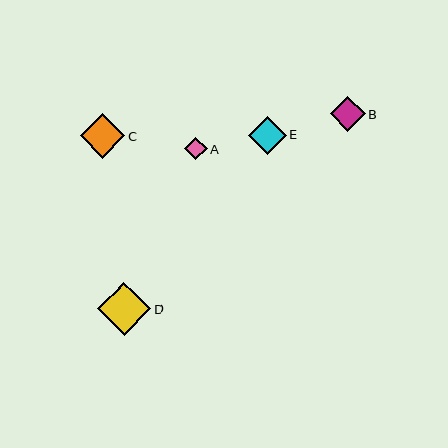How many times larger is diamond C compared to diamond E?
Diamond C is approximately 1.2 times the size of diamond E.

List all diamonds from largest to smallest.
From largest to smallest: D, C, E, B, A.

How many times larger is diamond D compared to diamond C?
Diamond D is approximately 1.2 times the size of diamond C.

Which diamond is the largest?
Diamond D is the largest with a size of approximately 53 pixels.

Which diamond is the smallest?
Diamond A is the smallest with a size of approximately 23 pixels.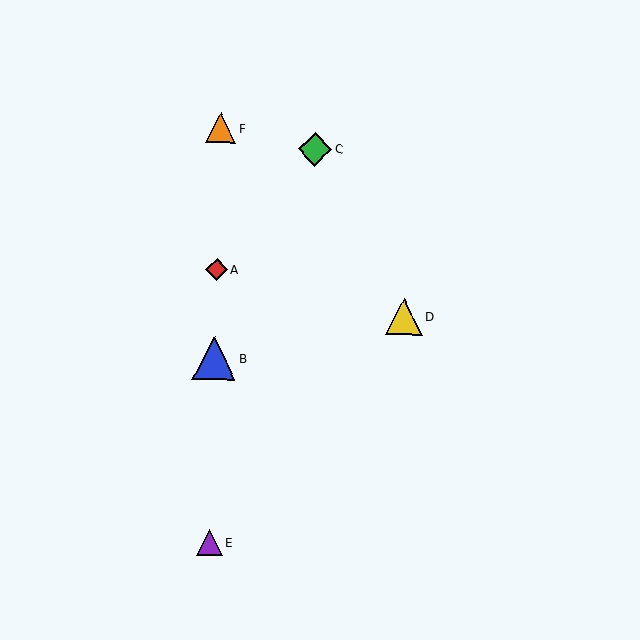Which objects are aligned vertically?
Objects A, B, E, F are aligned vertically.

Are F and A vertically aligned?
Yes, both are at x≈221.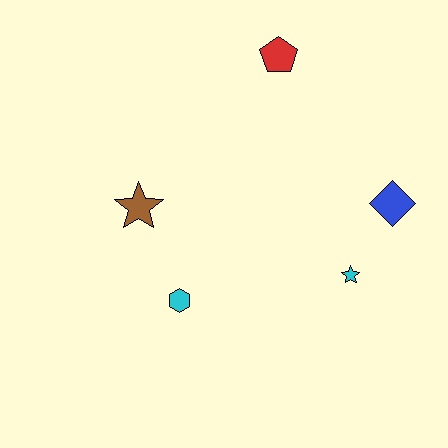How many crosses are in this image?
There are no crosses.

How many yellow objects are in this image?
There are no yellow objects.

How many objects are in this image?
There are 5 objects.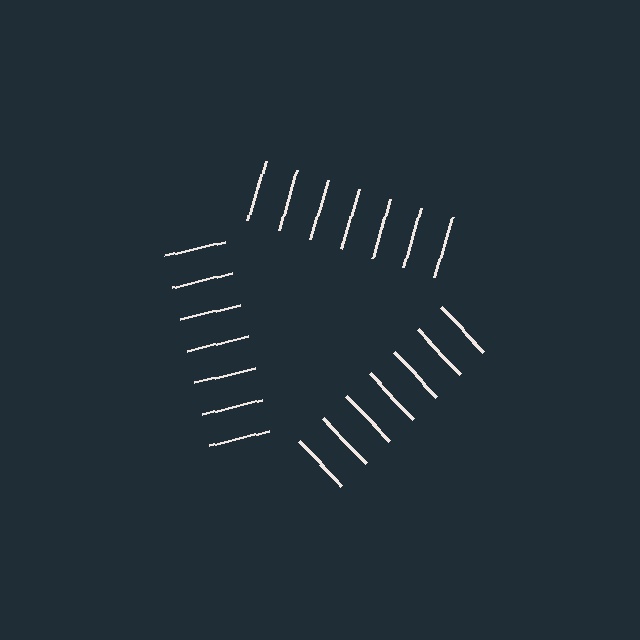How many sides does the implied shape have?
3 sides — the line-ends trace a triangle.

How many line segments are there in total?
21 — 7 along each of the 3 edges.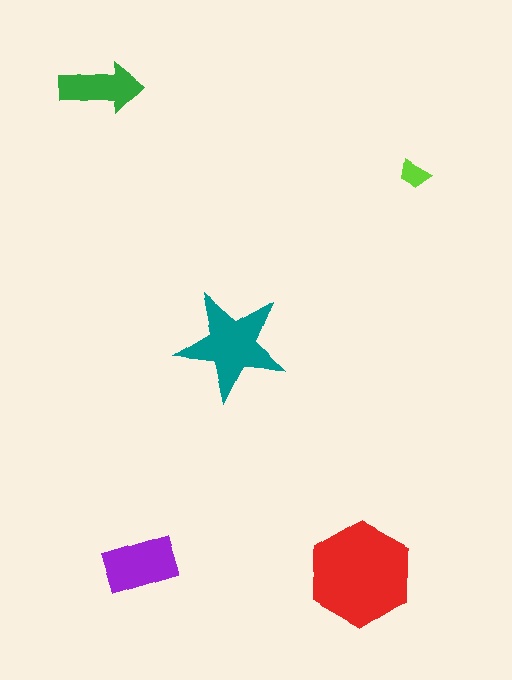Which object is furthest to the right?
The lime trapezoid is rightmost.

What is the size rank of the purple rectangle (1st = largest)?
3rd.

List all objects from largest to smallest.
The red hexagon, the teal star, the purple rectangle, the green arrow, the lime trapezoid.